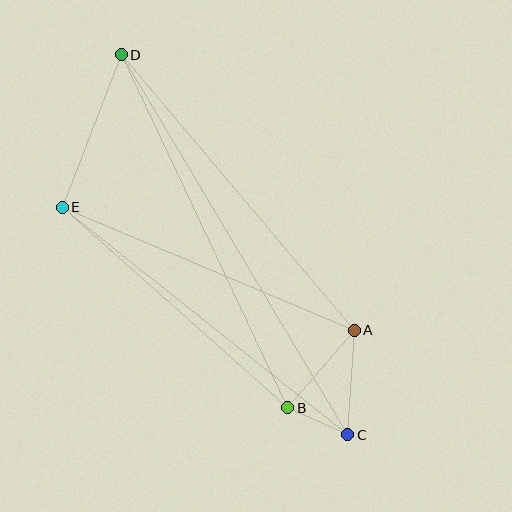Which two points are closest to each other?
Points B and C are closest to each other.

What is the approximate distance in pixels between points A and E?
The distance between A and E is approximately 317 pixels.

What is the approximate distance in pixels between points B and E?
The distance between B and E is approximately 302 pixels.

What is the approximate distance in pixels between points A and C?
The distance between A and C is approximately 105 pixels.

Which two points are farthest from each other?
Points C and D are farthest from each other.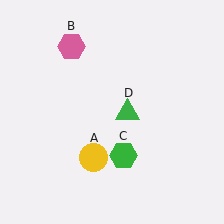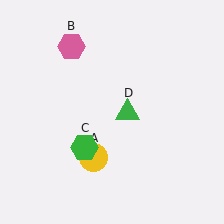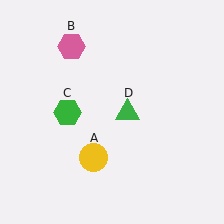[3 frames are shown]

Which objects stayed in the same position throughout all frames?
Yellow circle (object A) and pink hexagon (object B) and green triangle (object D) remained stationary.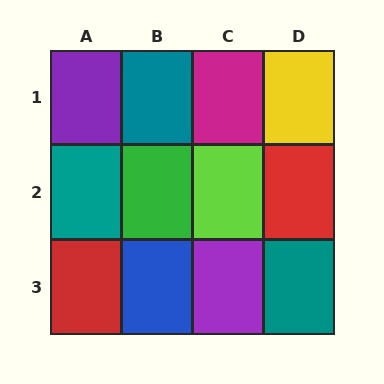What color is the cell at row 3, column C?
Purple.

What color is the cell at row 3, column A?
Red.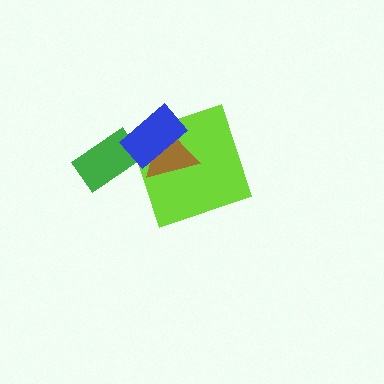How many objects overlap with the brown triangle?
2 objects overlap with the brown triangle.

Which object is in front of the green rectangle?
The blue rectangle is in front of the green rectangle.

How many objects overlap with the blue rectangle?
3 objects overlap with the blue rectangle.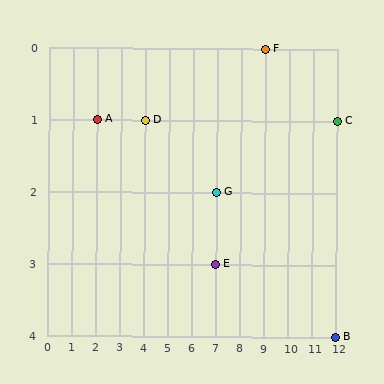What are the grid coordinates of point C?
Point C is at grid coordinates (12, 1).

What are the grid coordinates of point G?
Point G is at grid coordinates (7, 2).